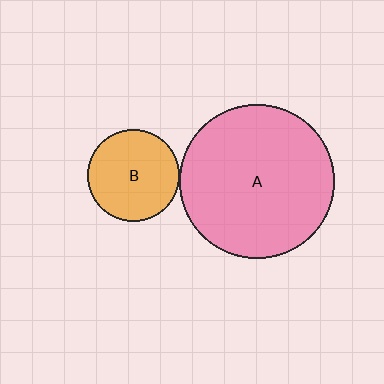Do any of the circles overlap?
No, none of the circles overlap.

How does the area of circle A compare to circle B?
Approximately 2.8 times.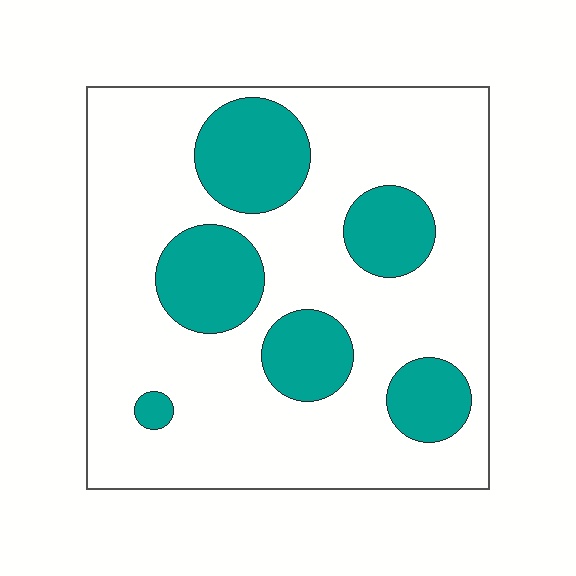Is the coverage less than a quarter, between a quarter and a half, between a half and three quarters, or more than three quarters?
Less than a quarter.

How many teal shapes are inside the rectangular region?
6.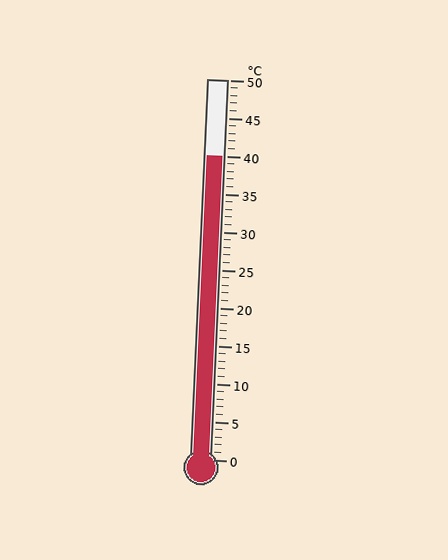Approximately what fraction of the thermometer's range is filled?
The thermometer is filled to approximately 80% of its range.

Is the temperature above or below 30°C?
The temperature is above 30°C.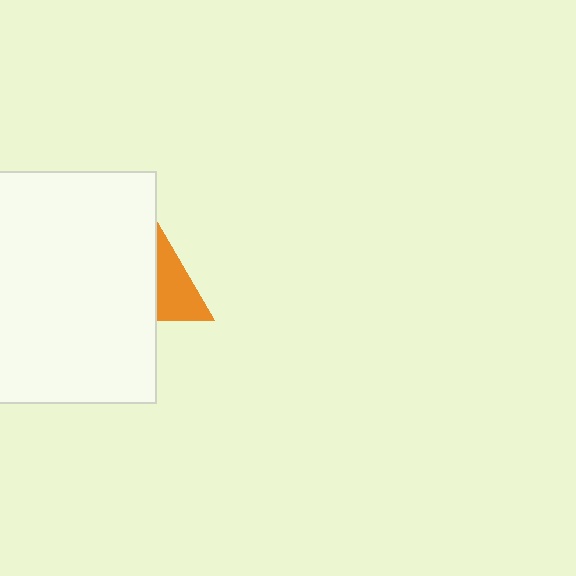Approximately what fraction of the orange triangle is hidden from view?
Roughly 60% of the orange triangle is hidden behind the white rectangle.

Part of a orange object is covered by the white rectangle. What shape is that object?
It is a triangle.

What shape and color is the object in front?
The object in front is a white rectangle.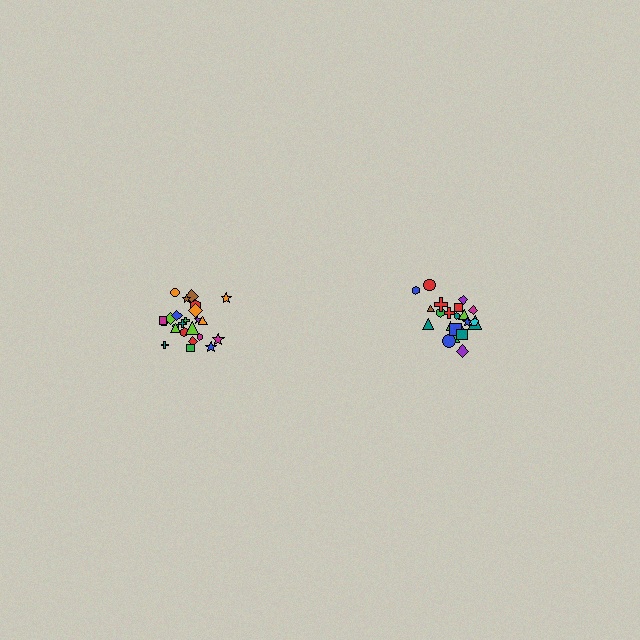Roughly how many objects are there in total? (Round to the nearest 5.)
Roughly 45 objects in total.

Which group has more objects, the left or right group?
The left group.